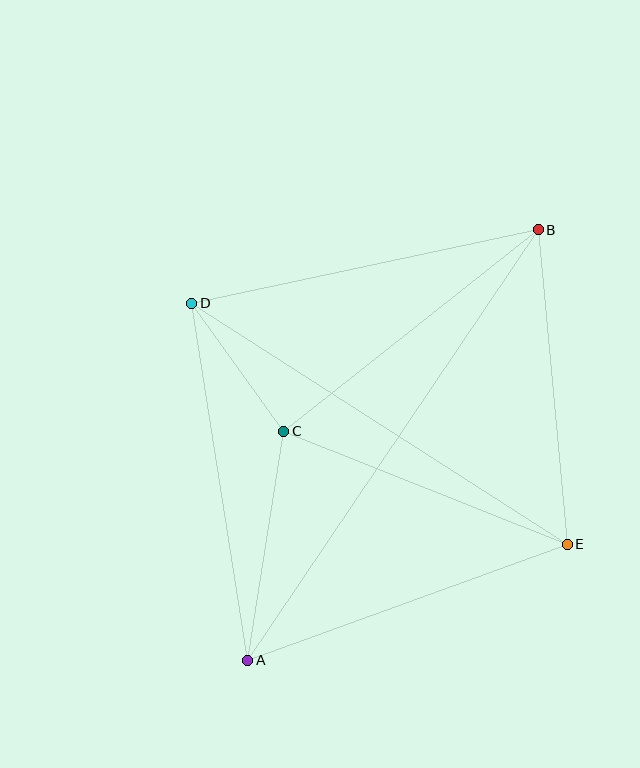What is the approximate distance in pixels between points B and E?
The distance between B and E is approximately 316 pixels.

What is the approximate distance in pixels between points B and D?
The distance between B and D is approximately 354 pixels.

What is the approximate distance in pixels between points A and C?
The distance between A and C is approximately 232 pixels.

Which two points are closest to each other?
Points C and D are closest to each other.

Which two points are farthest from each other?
Points A and B are farthest from each other.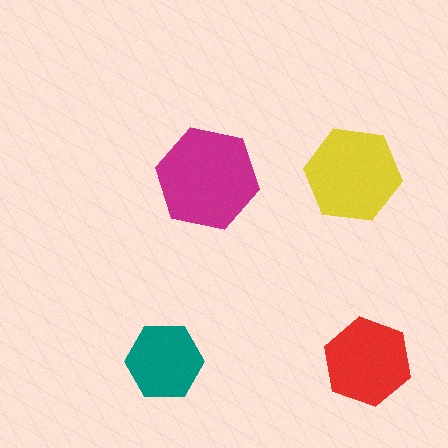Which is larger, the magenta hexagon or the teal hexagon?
The magenta one.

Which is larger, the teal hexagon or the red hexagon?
The red one.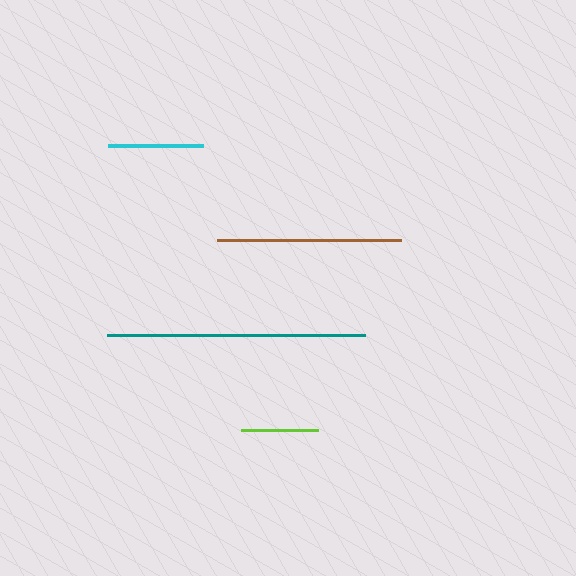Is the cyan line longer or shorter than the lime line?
The cyan line is longer than the lime line.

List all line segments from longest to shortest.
From longest to shortest: teal, brown, cyan, lime.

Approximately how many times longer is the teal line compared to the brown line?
The teal line is approximately 1.4 times the length of the brown line.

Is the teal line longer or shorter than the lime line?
The teal line is longer than the lime line.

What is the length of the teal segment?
The teal segment is approximately 258 pixels long.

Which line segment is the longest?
The teal line is the longest at approximately 258 pixels.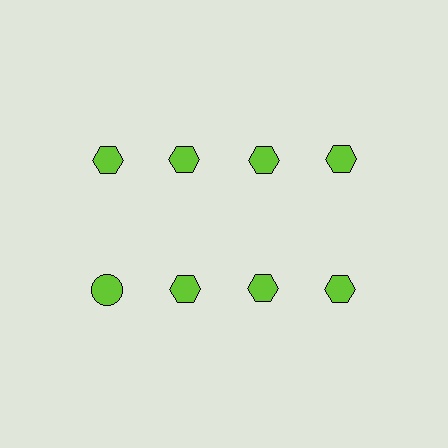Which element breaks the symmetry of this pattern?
The lime circle in the second row, leftmost column breaks the symmetry. All other shapes are lime hexagons.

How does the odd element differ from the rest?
It has a different shape: circle instead of hexagon.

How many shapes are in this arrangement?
There are 8 shapes arranged in a grid pattern.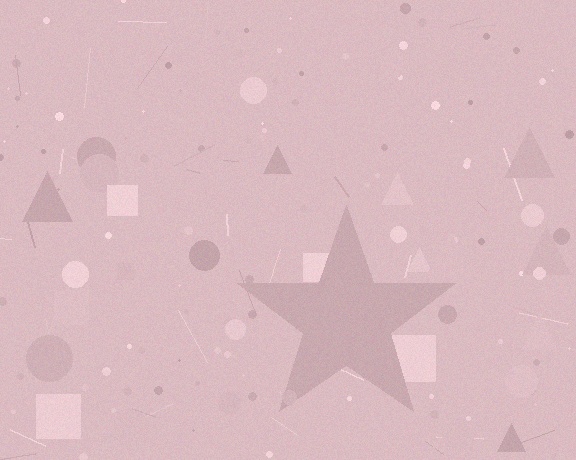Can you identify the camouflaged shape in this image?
The camouflaged shape is a star.